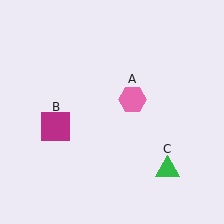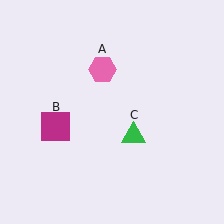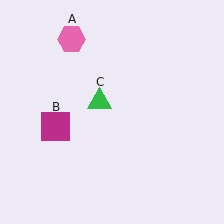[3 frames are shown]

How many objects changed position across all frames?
2 objects changed position: pink hexagon (object A), green triangle (object C).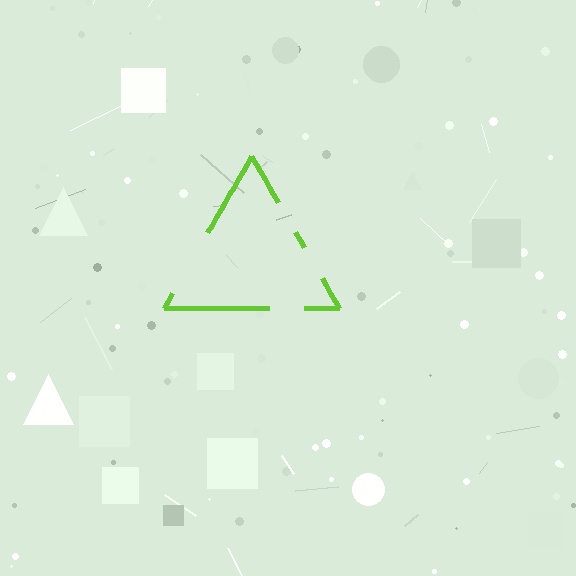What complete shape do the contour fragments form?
The contour fragments form a triangle.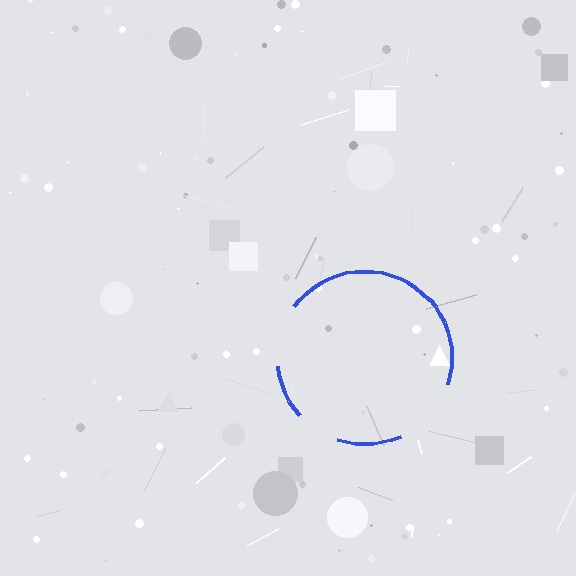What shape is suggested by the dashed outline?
The dashed outline suggests a circle.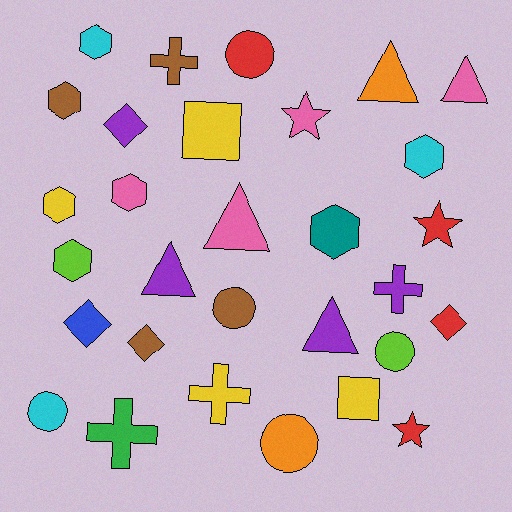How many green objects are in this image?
There is 1 green object.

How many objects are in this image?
There are 30 objects.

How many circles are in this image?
There are 5 circles.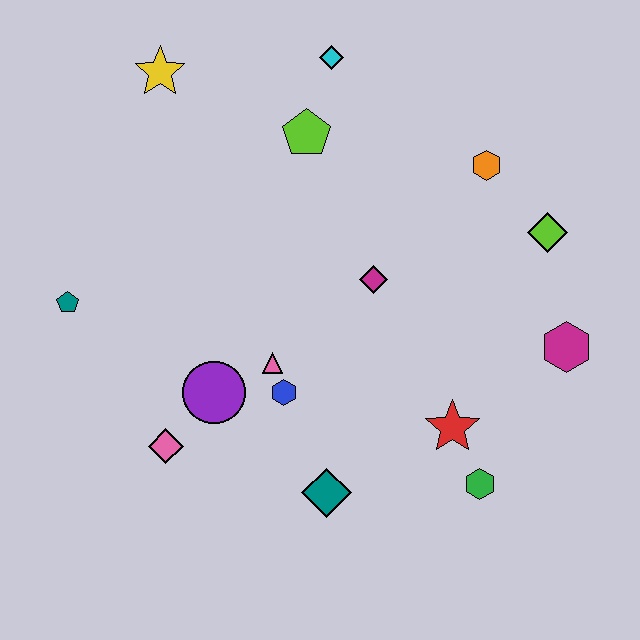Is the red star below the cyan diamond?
Yes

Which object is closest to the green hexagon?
The red star is closest to the green hexagon.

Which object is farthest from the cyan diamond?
The green hexagon is farthest from the cyan diamond.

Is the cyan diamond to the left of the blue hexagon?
No